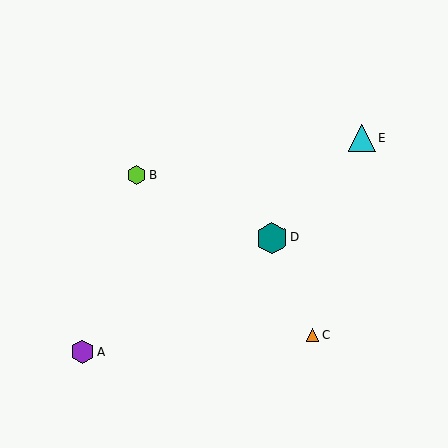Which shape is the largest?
The teal hexagon (labeled D) is the largest.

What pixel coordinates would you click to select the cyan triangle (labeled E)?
Click at (362, 138) to select the cyan triangle E.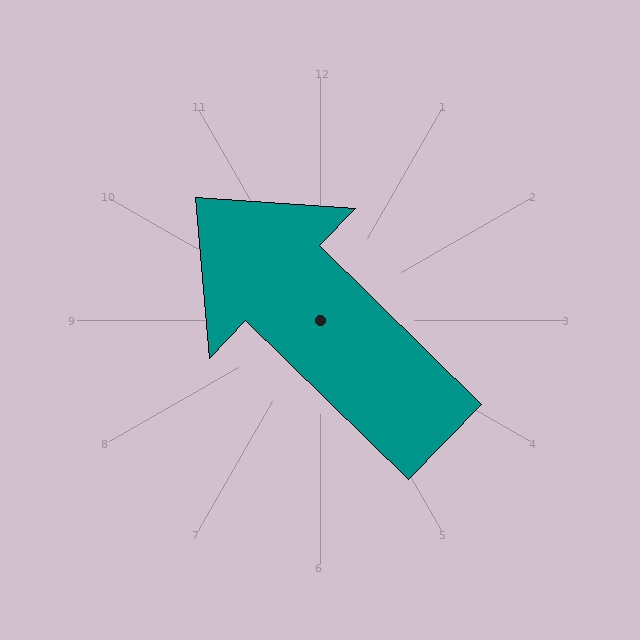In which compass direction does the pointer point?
Northwest.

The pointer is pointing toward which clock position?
Roughly 10 o'clock.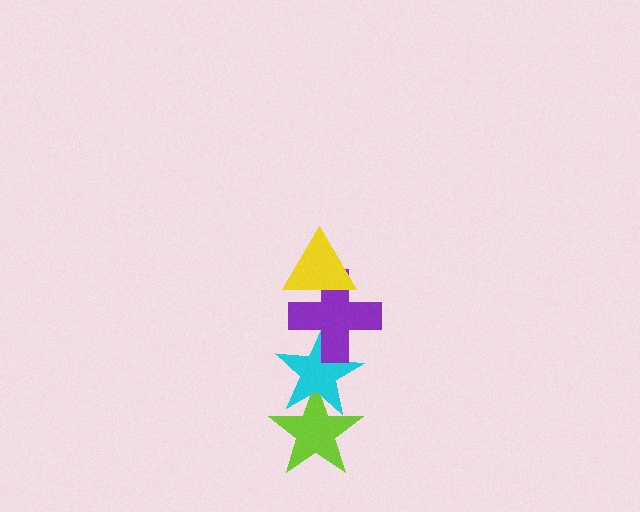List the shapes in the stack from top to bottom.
From top to bottom: the yellow triangle, the purple cross, the cyan star, the lime star.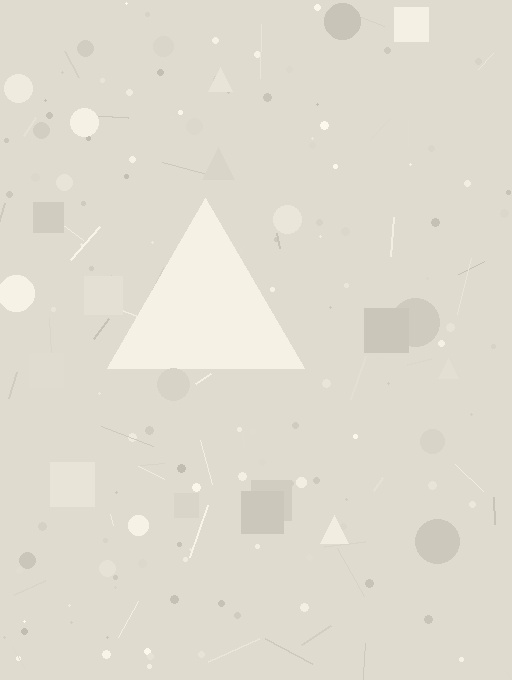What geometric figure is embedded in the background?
A triangle is embedded in the background.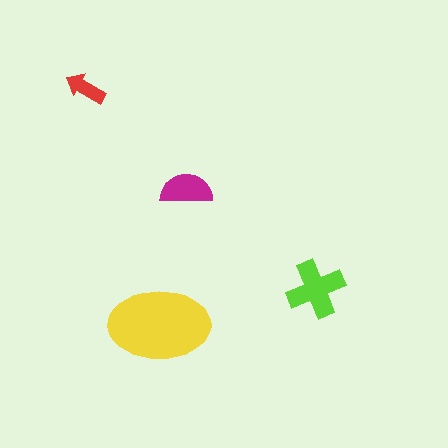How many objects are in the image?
There are 4 objects in the image.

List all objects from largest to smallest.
The yellow ellipse, the lime cross, the magenta semicircle, the red arrow.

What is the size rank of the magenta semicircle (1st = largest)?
3rd.